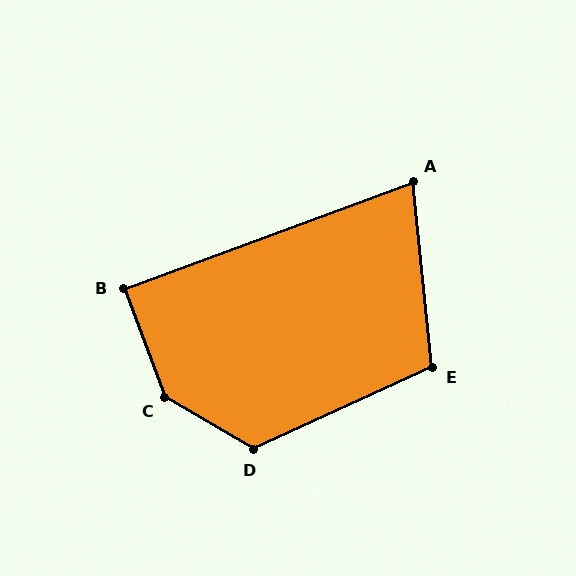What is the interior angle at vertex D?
Approximately 125 degrees (obtuse).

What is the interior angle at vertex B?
Approximately 89 degrees (approximately right).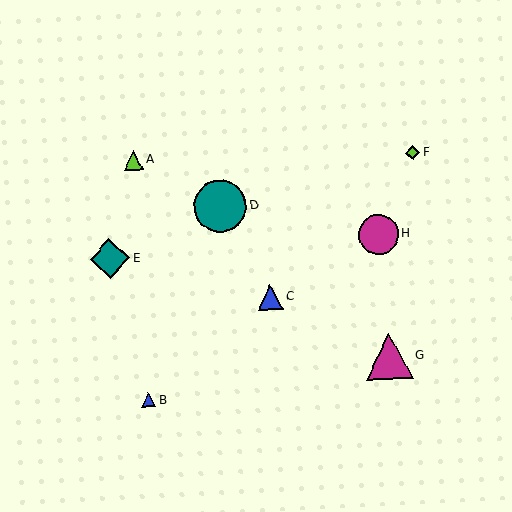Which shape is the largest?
The teal circle (labeled D) is the largest.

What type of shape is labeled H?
Shape H is a magenta circle.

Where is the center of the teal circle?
The center of the teal circle is at (220, 206).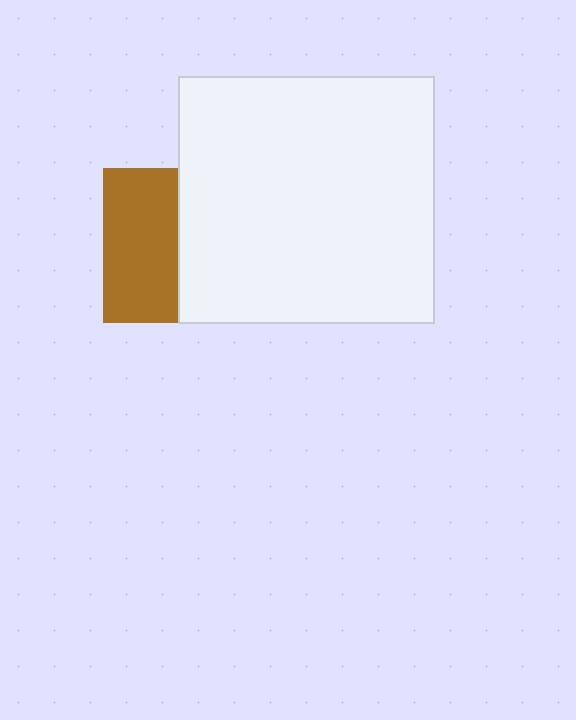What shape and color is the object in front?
The object in front is a white rectangle.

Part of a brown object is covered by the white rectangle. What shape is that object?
It is a square.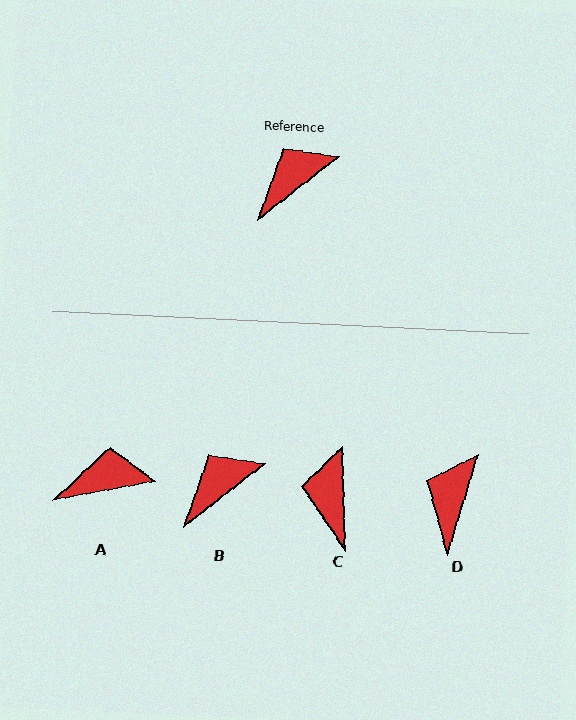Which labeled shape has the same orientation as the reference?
B.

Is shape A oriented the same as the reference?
No, it is off by about 28 degrees.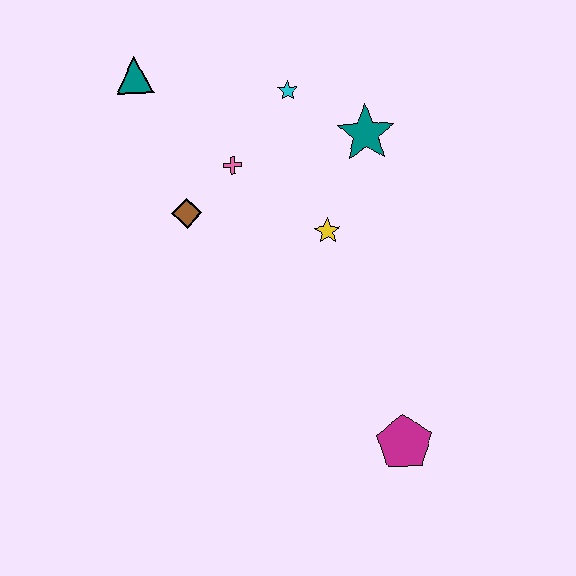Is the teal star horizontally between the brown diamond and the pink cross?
No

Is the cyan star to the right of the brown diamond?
Yes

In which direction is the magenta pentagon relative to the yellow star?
The magenta pentagon is below the yellow star.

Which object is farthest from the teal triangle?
The magenta pentagon is farthest from the teal triangle.